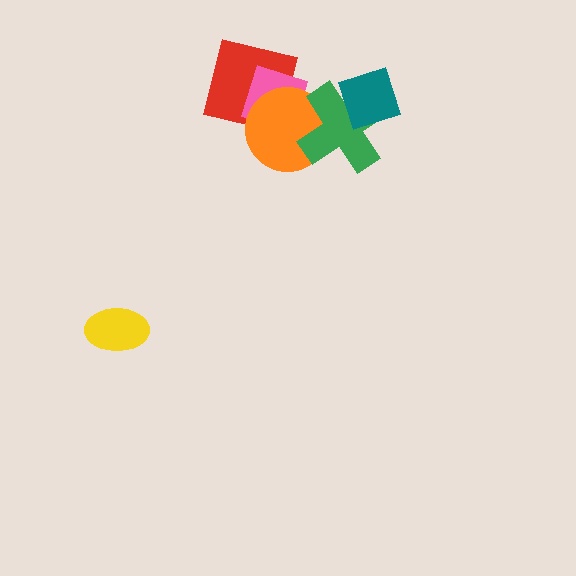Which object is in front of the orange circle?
The green cross is in front of the orange circle.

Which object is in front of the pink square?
The orange circle is in front of the pink square.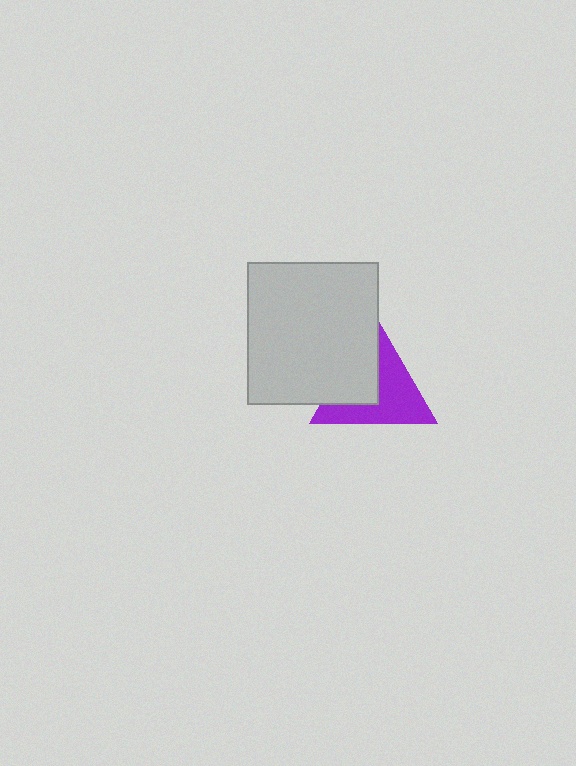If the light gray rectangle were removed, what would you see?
You would see the complete purple triangle.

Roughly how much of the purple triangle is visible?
About half of it is visible (roughly 57%).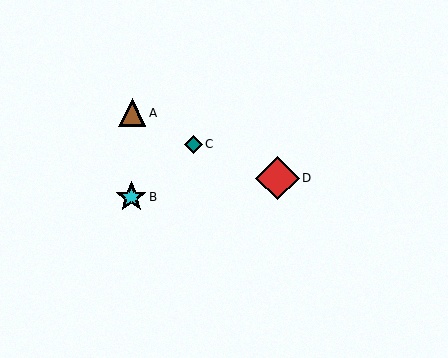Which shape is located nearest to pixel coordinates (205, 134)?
The teal diamond (labeled C) at (193, 144) is nearest to that location.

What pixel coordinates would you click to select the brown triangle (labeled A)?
Click at (132, 113) to select the brown triangle A.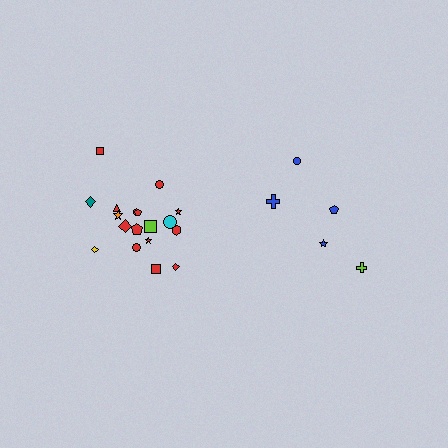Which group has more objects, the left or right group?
The left group.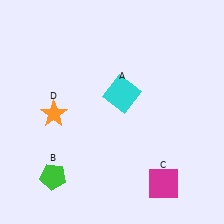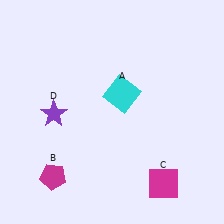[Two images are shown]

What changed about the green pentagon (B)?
In Image 1, B is green. In Image 2, it changed to magenta.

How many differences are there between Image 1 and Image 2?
There are 2 differences between the two images.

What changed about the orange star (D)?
In Image 1, D is orange. In Image 2, it changed to purple.